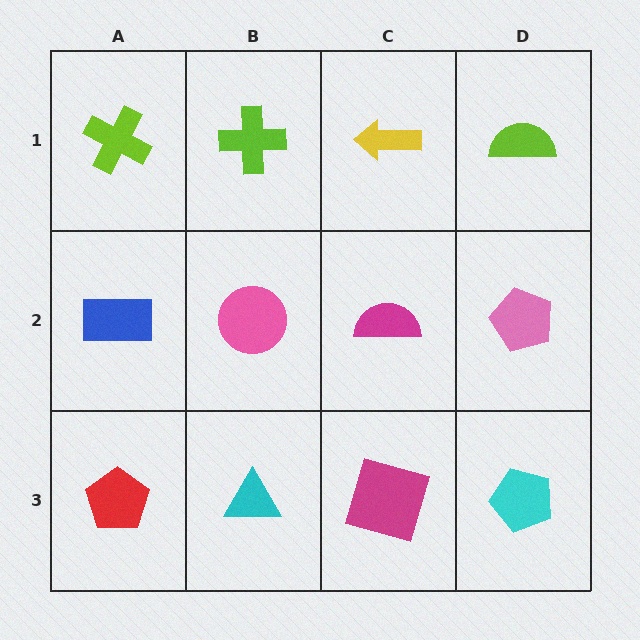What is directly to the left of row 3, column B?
A red pentagon.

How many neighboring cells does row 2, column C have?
4.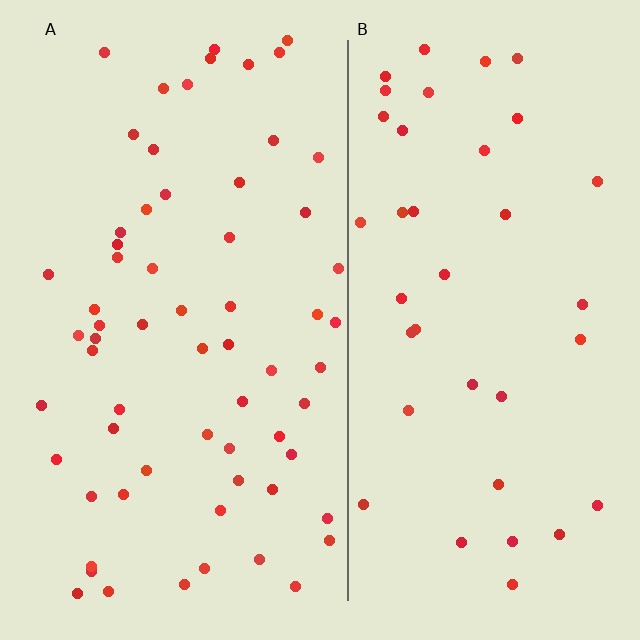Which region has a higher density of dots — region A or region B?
A (the left).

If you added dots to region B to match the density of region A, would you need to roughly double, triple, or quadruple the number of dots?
Approximately double.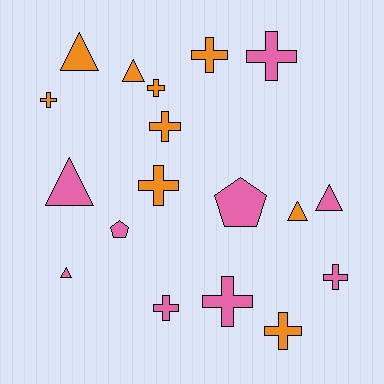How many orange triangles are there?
There are 3 orange triangles.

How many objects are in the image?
There are 18 objects.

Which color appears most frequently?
Pink, with 9 objects.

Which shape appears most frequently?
Cross, with 10 objects.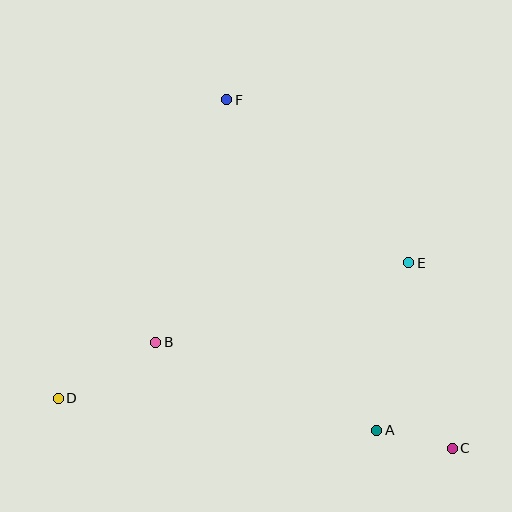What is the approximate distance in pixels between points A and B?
The distance between A and B is approximately 238 pixels.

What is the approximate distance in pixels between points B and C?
The distance between B and C is approximately 315 pixels.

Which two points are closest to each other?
Points A and C are closest to each other.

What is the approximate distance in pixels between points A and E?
The distance between A and E is approximately 170 pixels.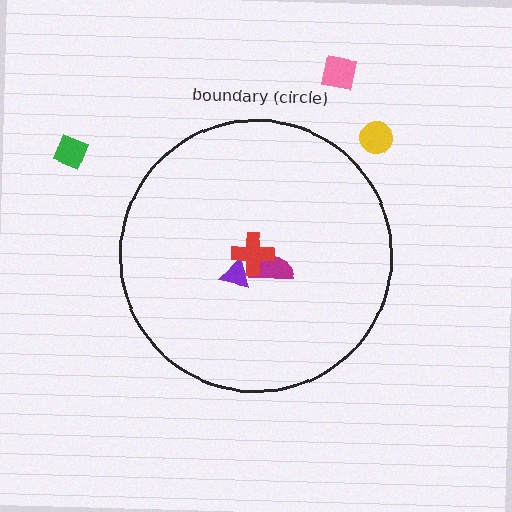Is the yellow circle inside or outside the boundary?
Outside.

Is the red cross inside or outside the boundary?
Inside.